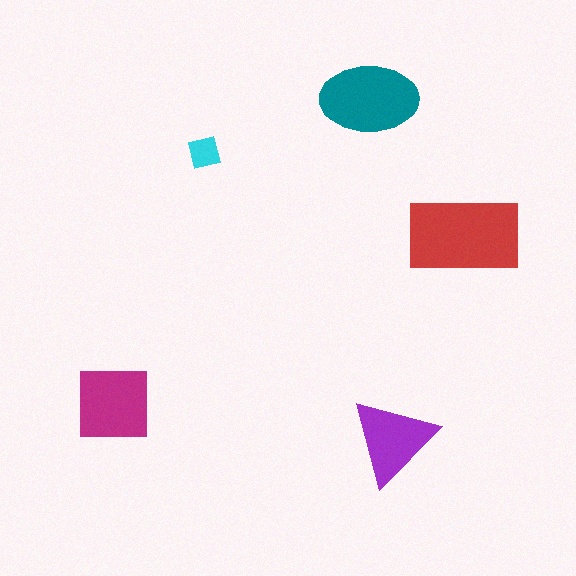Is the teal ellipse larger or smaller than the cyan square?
Larger.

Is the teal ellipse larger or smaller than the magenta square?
Larger.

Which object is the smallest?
The cyan square.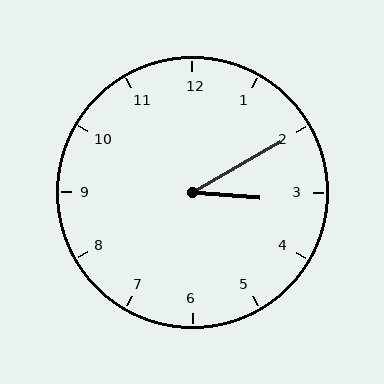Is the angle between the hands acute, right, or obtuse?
It is acute.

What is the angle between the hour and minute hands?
Approximately 35 degrees.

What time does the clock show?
3:10.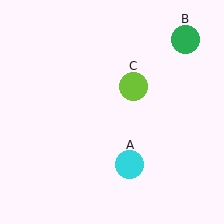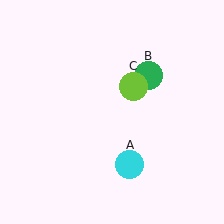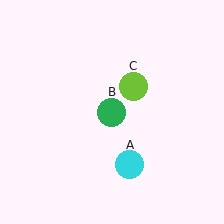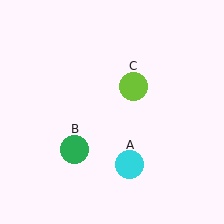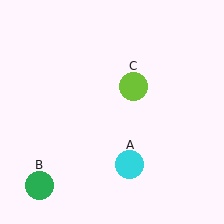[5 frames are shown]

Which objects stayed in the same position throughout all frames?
Cyan circle (object A) and lime circle (object C) remained stationary.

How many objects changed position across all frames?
1 object changed position: green circle (object B).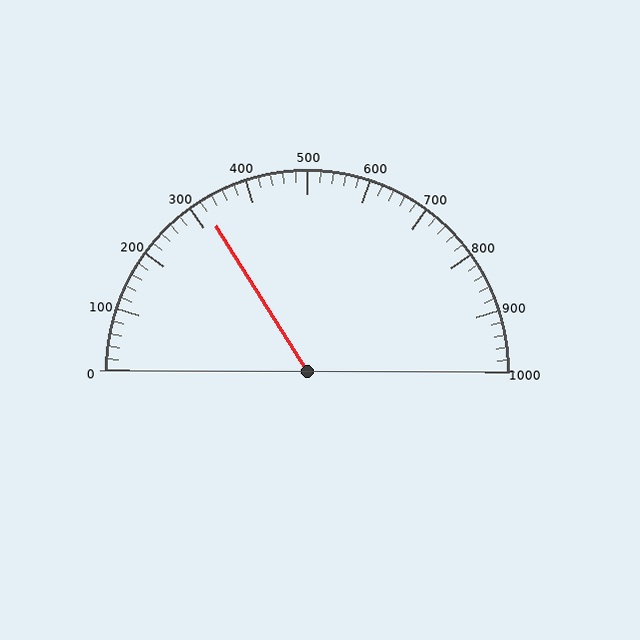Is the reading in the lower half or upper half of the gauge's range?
The reading is in the lower half of the range (0 to 1000).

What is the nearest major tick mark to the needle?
The nearest major tick mark is 300.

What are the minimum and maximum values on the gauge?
The gauge ranges from 0 to 1000.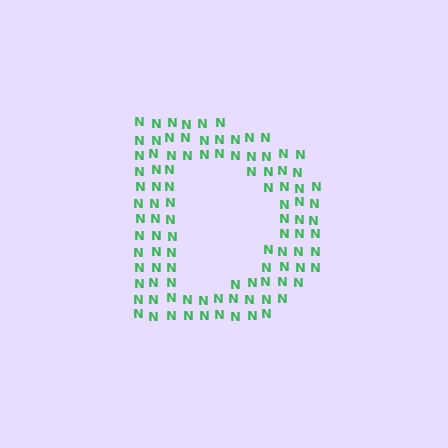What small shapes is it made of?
It is made of small letter N's.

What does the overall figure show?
The overall figure shows the letter D.